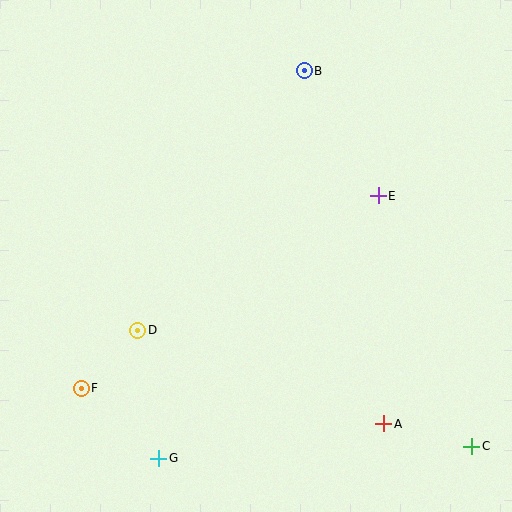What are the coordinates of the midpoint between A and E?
The midpoint between A and E is at (381, 310).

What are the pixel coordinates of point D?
Point D is at (138, 330).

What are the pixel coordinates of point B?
Point B is at (304, 71).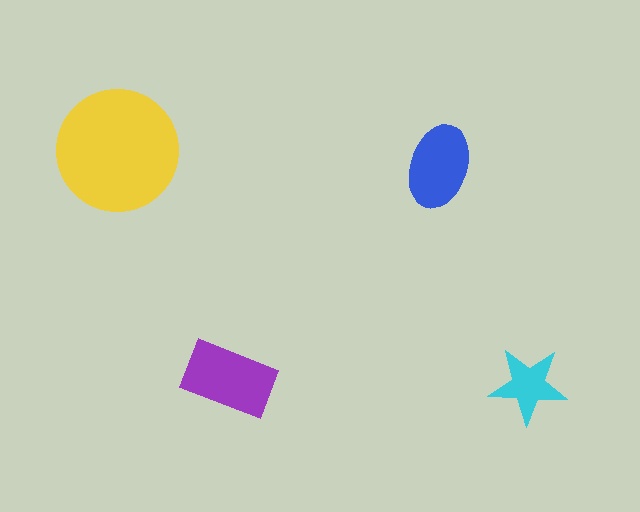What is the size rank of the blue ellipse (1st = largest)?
3rd.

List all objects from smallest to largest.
The cyan star, the blue ellipse, the purple rectangle, the yellow circle.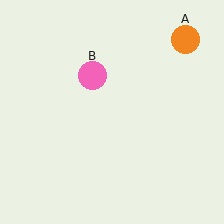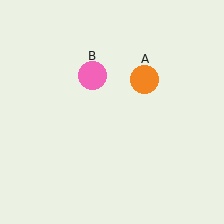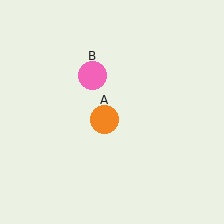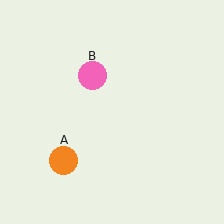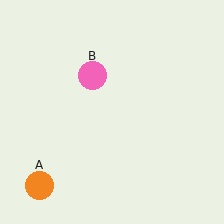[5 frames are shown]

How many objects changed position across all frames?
1 object changed position: orange circle (object A).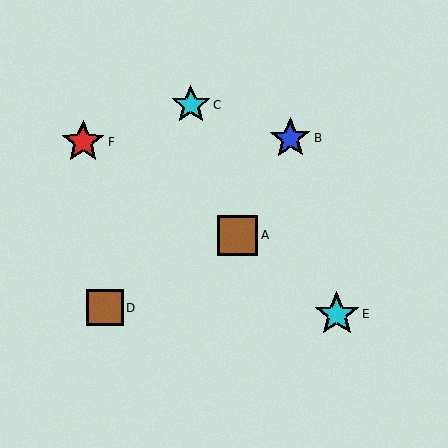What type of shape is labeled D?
Shape D is a brown square.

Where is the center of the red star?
The center of the red star is at (83, 142).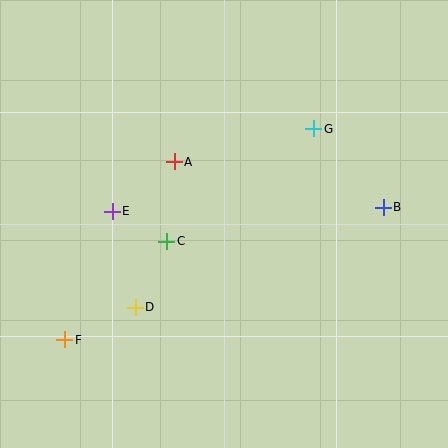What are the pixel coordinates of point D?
Point D is at (135, 307).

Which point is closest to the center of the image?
Point C at (167, 241) is closest to the center.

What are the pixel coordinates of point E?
Point E is at (112, 211).